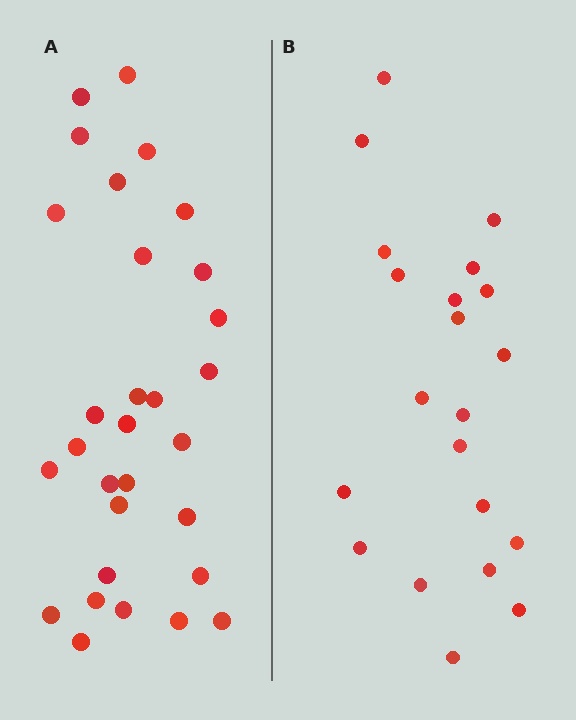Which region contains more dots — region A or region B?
Region A (the left region) has more dots.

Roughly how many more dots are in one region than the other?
Region A has roughly 8 or so more dots than region B.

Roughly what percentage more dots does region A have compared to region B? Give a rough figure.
About 45% more.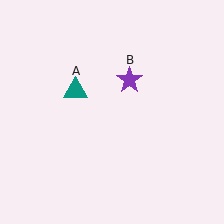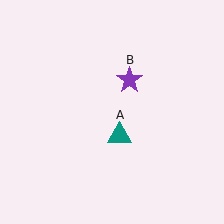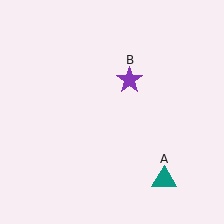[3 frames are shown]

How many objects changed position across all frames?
1 object changed position: teal triangle (object A).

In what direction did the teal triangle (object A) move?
The teal triangle (object A) moved down and to the right.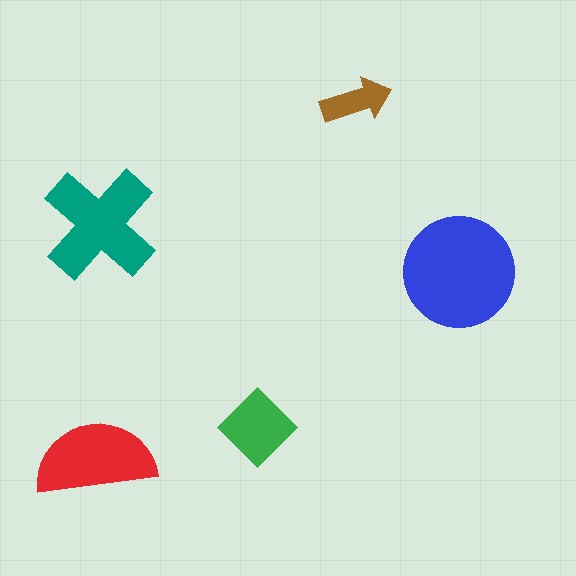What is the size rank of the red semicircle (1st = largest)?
3rd.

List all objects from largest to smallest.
The blue circle, the teal cross, the red semicircle, the green diamond, the brown arrow.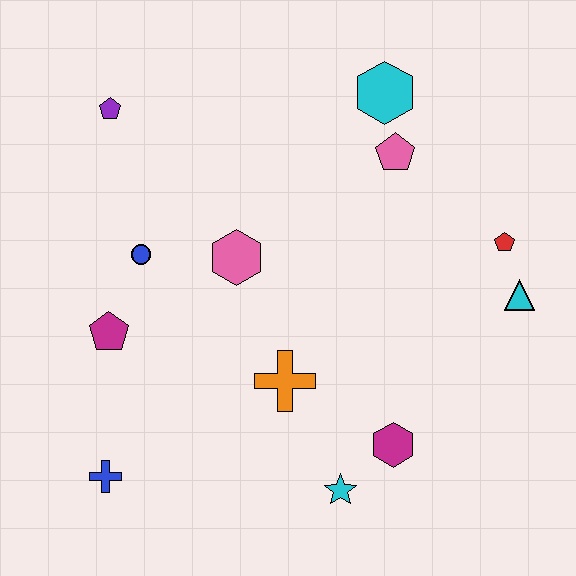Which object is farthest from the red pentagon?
The blue cross is farthest from the red pentagon.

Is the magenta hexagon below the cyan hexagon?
Yes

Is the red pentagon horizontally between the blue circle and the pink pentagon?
No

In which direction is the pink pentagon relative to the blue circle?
The pink pentagon is to the right of the blue circle.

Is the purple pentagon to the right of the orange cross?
No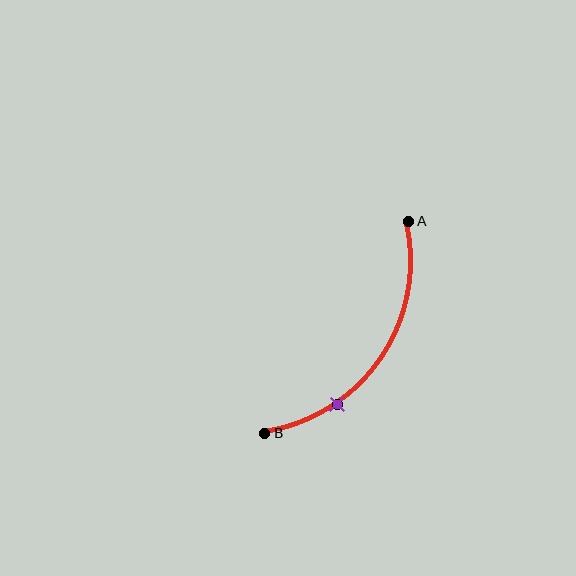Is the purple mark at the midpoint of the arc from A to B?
No. The purple mark lies on the arc but is closer to endpoint B. The arc midpoint would be at the point on the curve equidistant along the arc from both A and B.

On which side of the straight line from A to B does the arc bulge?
The arc bulges below and to the right of the straight line connecting A and B.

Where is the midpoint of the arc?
The arc midpoint is the point on the curve farthest from the straight line joining A and B. It sits below and to the right of that line.